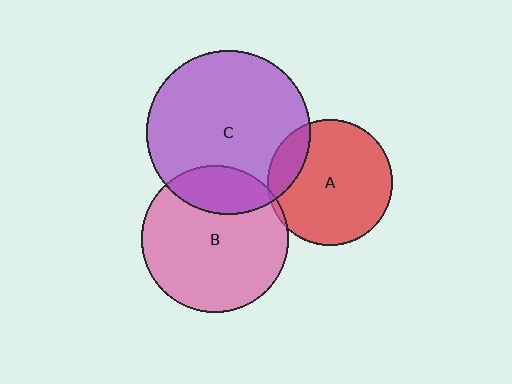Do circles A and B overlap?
Yes.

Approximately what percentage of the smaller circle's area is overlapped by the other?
Approximately 5%.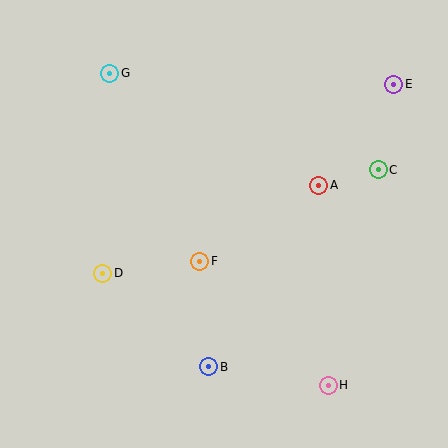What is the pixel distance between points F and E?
The distance between F and E is 263 pixels.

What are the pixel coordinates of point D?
Point D is at (103, 273).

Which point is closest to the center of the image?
Point F at (200, 261) is closest to the center.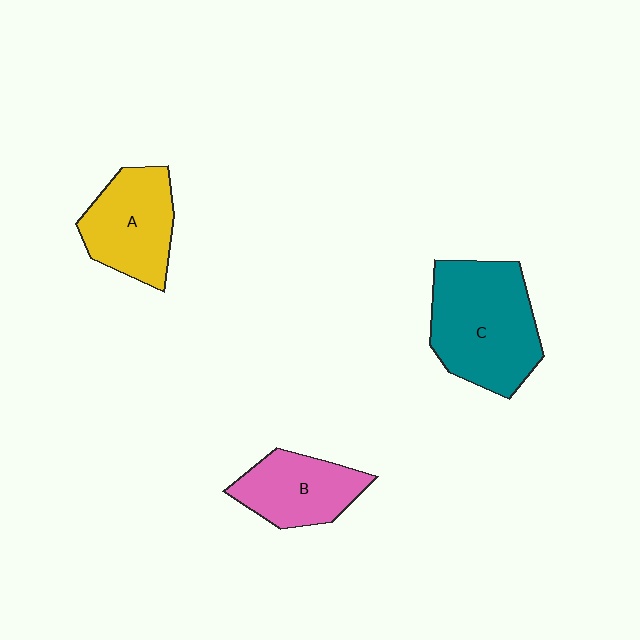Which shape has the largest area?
Shape C (teal).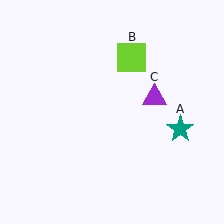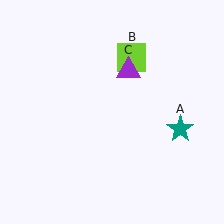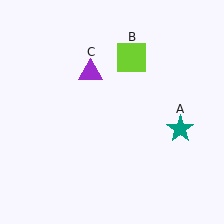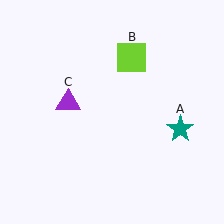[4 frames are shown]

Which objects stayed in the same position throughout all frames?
Teal star (object A) and lime square (object B) remained stationary.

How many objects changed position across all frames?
1 object changed position: purple triangle (object C).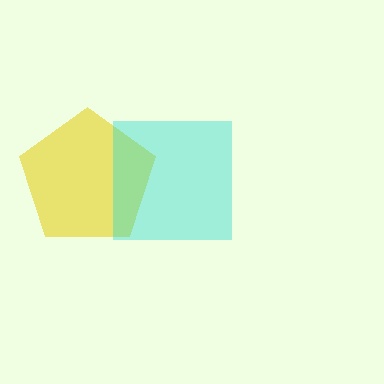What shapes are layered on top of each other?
The layered shapes are: a yellow pentagon, a cyan square.